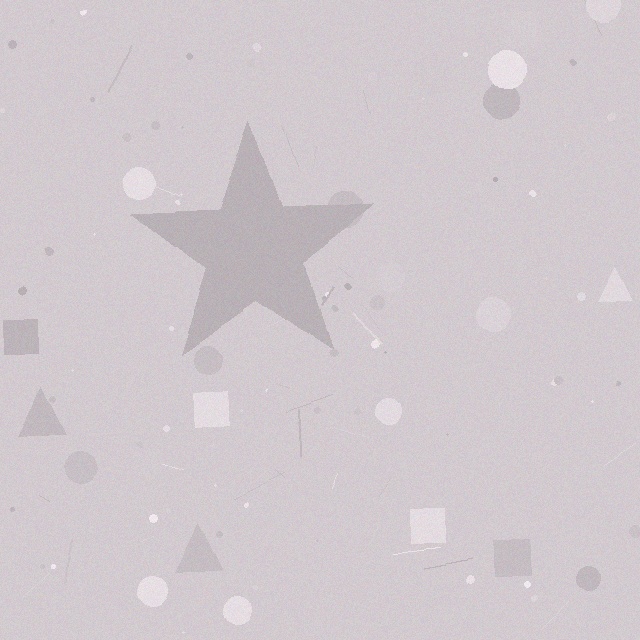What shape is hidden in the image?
A star is hidden in the image.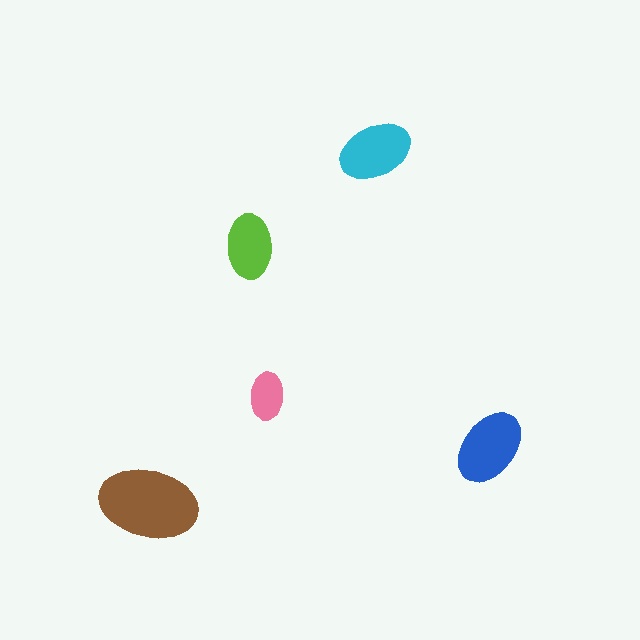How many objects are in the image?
There are 5 objects in the image.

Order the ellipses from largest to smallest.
the brown one, the blue one, the cyan one, the lime one, the pink one.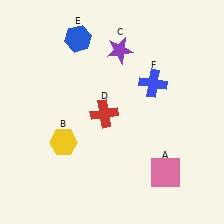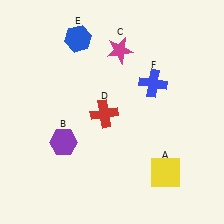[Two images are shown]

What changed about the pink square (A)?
In Image 1, A is pink. In Image 2, it changed to yellow.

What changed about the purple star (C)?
In Image 1, C is purple. In Image 2, it changed to magenta.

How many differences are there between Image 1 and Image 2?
There are 3 differences between the two images.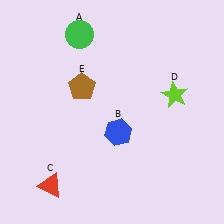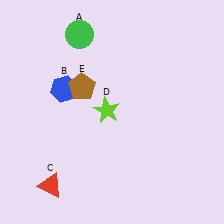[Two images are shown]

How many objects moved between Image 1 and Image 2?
2 objects moved between the two images.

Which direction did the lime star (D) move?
The lime star (D) moved left.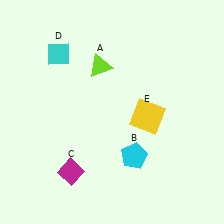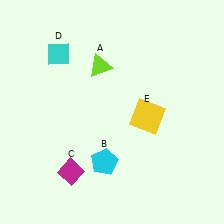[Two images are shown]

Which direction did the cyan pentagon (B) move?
The cyan pentagon (B) moved left.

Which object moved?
The cyan pentagon (B) moved left.